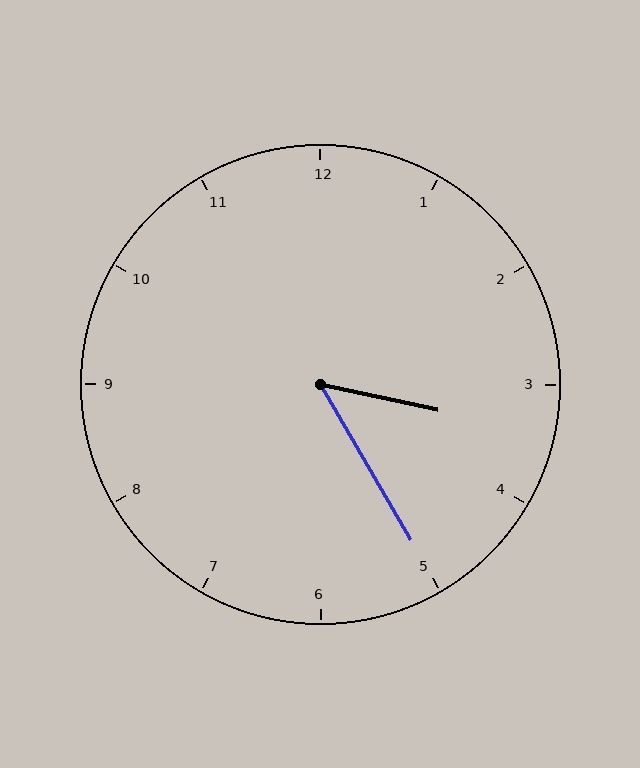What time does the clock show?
3:25.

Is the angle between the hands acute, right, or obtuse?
It is acute.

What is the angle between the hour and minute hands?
Approximately 48 degrees.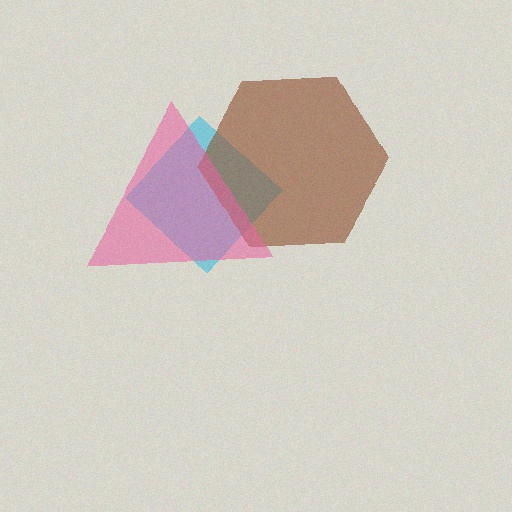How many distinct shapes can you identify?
There are 3 distinct shapes: a cyan diamond, a brown hexagon, a pink triangle.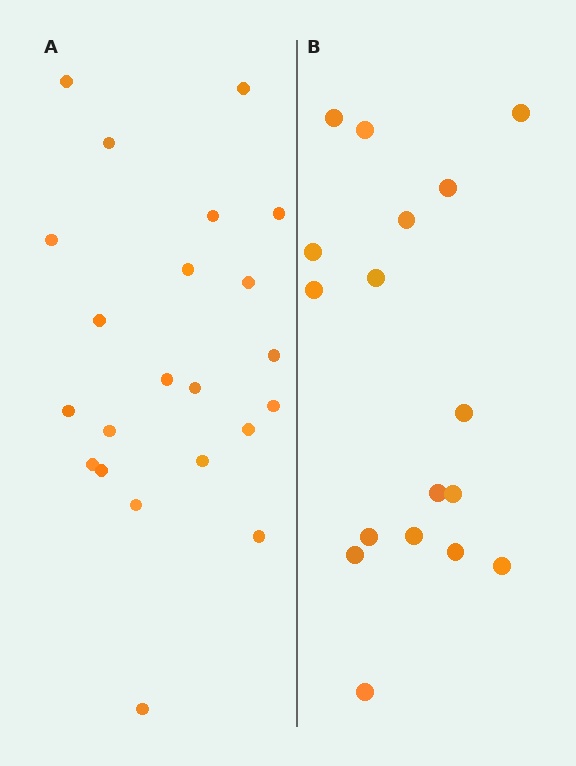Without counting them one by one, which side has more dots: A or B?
Region A (the left region) has more dots.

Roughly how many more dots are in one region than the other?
Region A has about 5 more dots than region B.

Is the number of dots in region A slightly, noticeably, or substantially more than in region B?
Region A has noticeably more, but not dramatically so. The ratio is roughly 1.3 to 1.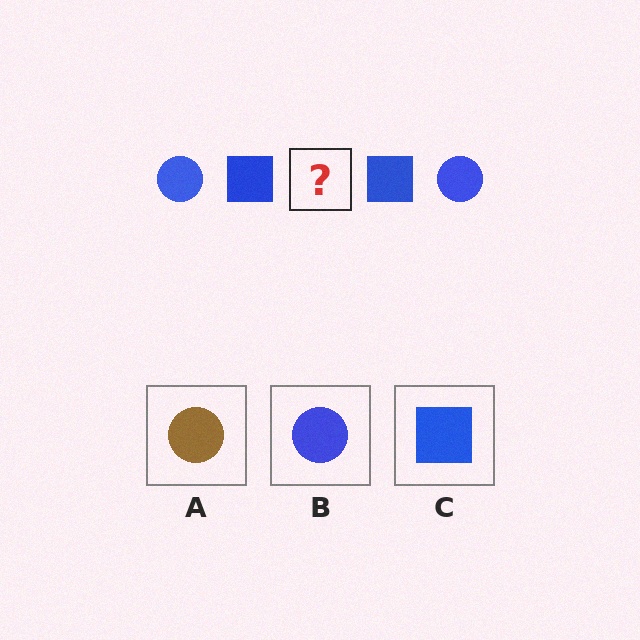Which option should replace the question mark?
Option B.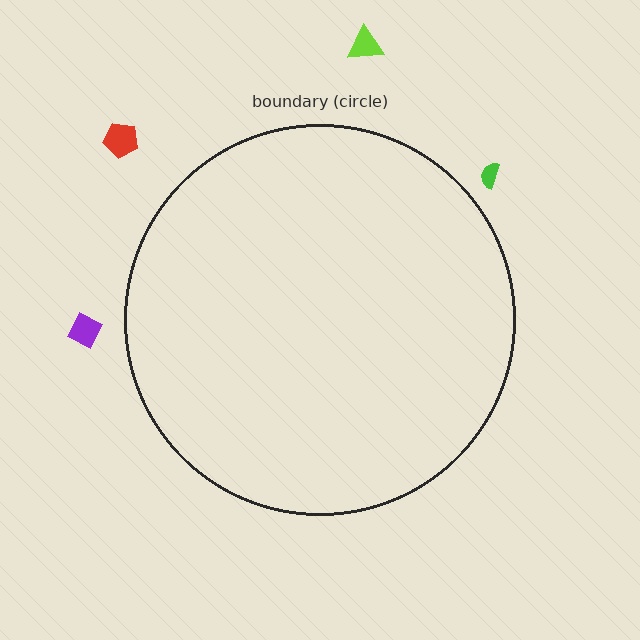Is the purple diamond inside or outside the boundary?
Outside.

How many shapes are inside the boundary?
0 inside, 4 outside.